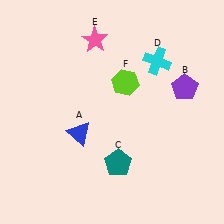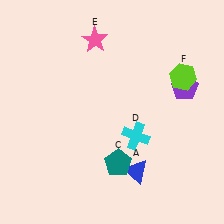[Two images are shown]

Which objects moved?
The objects that moved are: the blue triangle (A), the cyan cross (D), the lime hexagon (F).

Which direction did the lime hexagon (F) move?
The lime hexagon (F) moved right.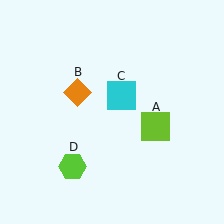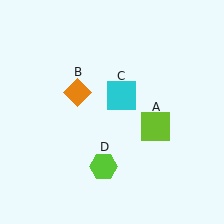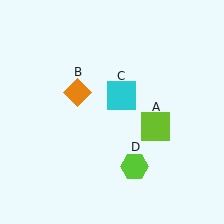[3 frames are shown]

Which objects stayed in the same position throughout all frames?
Lime square (object A) and orange diamond (object B) and cyan square (object C) remained stationary.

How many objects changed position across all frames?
1 object changed position: lime hexagon (object D).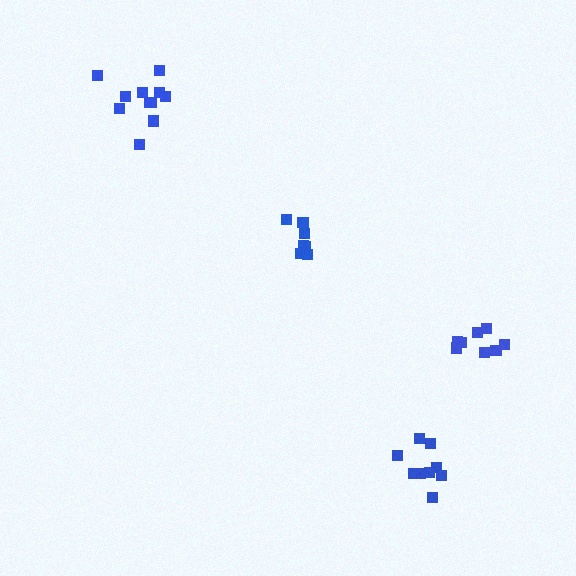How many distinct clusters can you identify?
There are 4 distinct clusters.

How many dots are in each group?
Group 1: 7 dots, Group 2: 11 dots, Group 3: 9 dots, Group 4: 8 dots (35 total).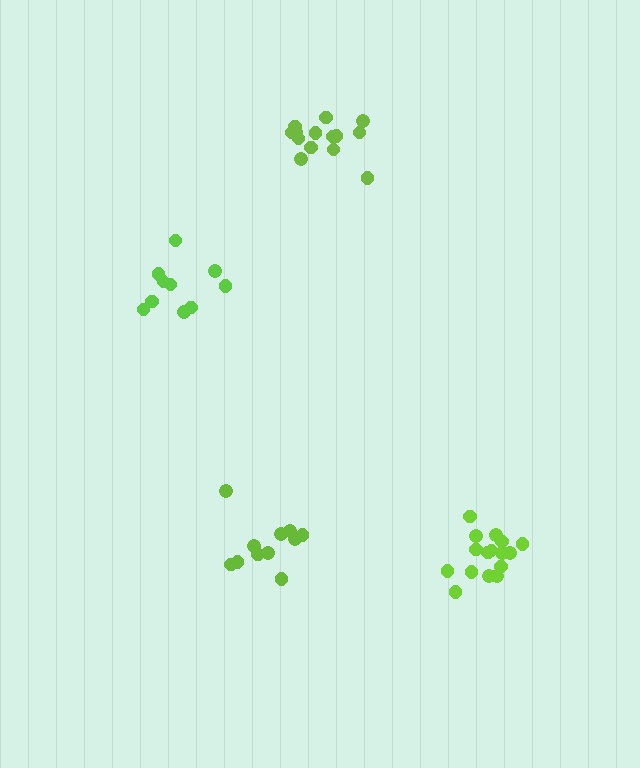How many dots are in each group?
Group 1: 16 dots, Group 2: 14 dots, Group 3: 11 dots, Group 4: 10 dots (51 total).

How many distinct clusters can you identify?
There are 4 distinct clusters.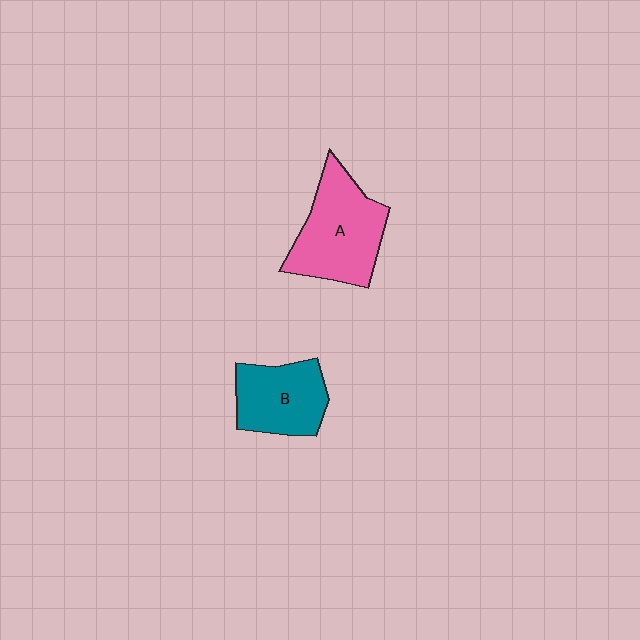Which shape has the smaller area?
Shape B (teal).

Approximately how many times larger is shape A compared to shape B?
Approximately 1.3 times.